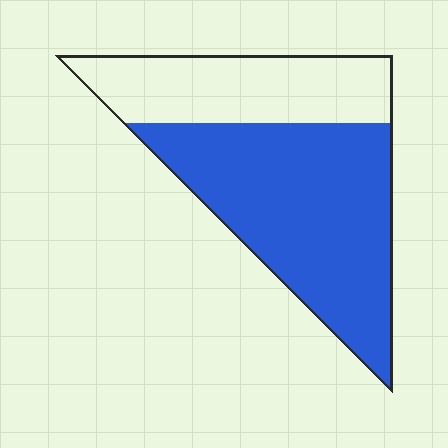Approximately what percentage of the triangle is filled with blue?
Approximately 65%.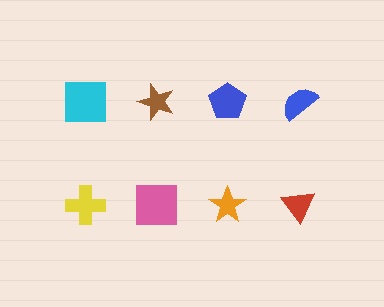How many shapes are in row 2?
4 shapes.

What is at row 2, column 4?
A red triangle.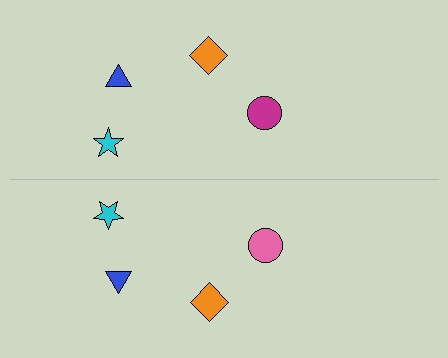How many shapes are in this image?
There are 8 shapes in this image.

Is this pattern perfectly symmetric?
No, the pattern is not perfectly symmetric. The pink circle on the bottom side breaks the symmetry — its mirror counterpart is magenta.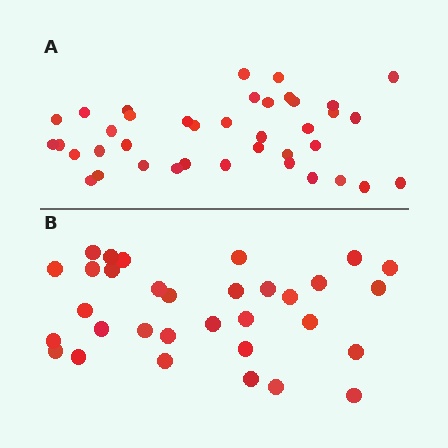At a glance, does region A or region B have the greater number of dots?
Region A (the top region) has more dots.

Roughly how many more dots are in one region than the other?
Region A has roughly 8 or so more dots than region B.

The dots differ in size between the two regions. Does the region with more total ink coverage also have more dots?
No. Region B has more total ink coverage because its dots are larger, but region A actually contains more individual dots. Total area can be misleading — the number of items is what matters here.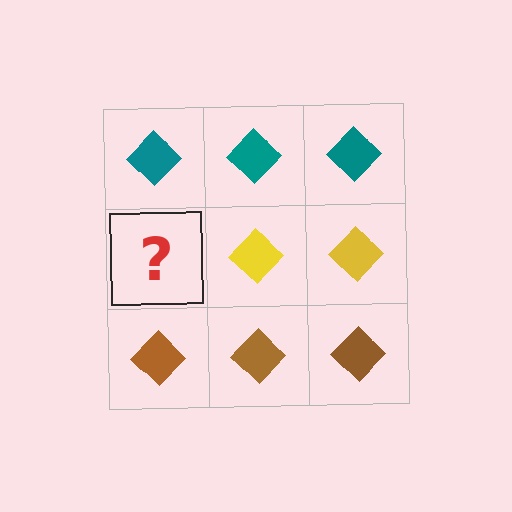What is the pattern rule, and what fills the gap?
The rule is that each row has a consistent color. The gap should be filled with a yellow diamond.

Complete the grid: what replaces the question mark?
The question mark should be replaced with a yellow diamond.